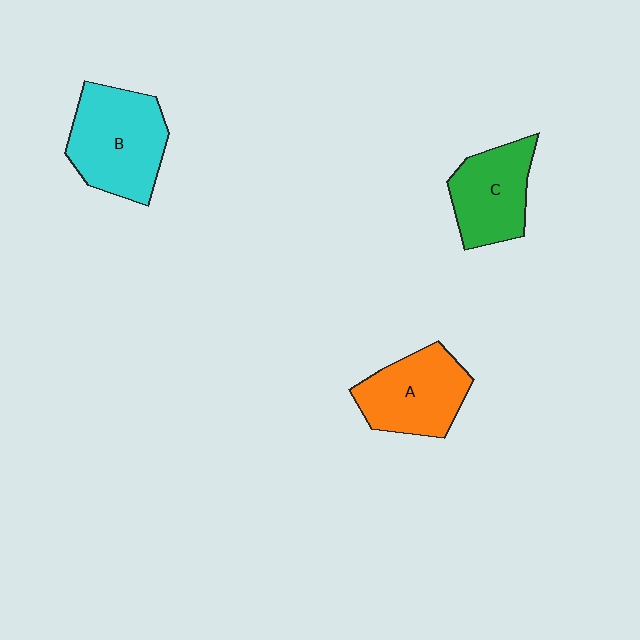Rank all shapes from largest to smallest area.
From largest to smallest: B (cyan), A (orange), C (green).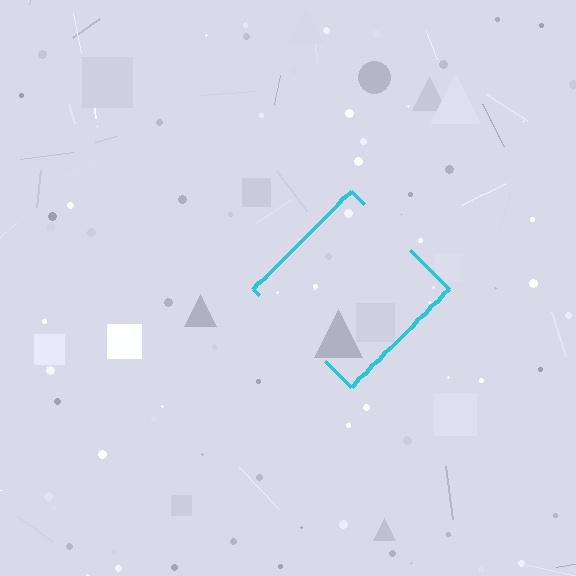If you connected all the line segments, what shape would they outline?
They would outline a diamond.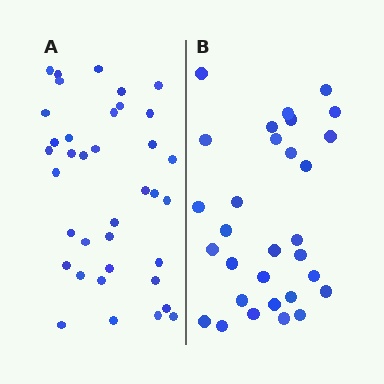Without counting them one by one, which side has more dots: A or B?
Region A (the left region) has more dots.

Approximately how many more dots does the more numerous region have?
Region A has roughly 8 or so more dots than region B.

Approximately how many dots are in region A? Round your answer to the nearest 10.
About 40 dots. (The exact count is 37, which rounds to 40.)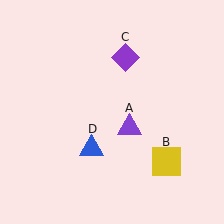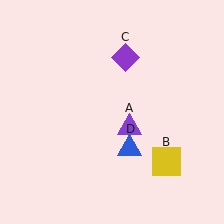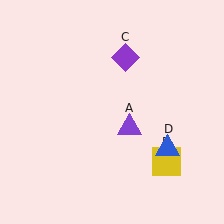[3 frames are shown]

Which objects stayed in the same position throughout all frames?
Purple triangle (object A) and yellow square (object B) and purple diamond (object C) remained stationary.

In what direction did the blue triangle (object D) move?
The blue triangle (object D) moved right.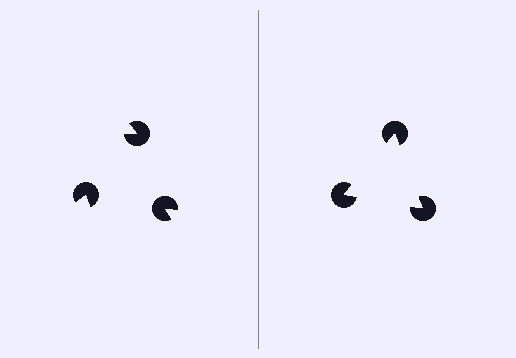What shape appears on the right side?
An illusory triangle.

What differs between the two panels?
The pac-man discs are positioned identically on both sides; only the wedge orientations differ. On the right they align to a triangle; on the left they are misaligned.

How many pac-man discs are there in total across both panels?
6 — 3 on each side.